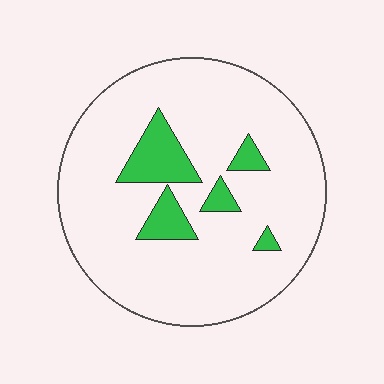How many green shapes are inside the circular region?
5.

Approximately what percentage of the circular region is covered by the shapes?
Approximately 15%.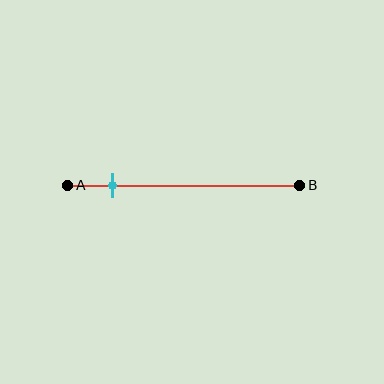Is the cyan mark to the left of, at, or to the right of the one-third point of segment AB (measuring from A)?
The cyan mark is to the left of the one-third point of segment AB.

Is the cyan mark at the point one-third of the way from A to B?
No, the mark is at about 20% from A, not at the 33% one-third point.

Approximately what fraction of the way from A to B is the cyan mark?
The cyan mark is approximately 20% of the way from A to B.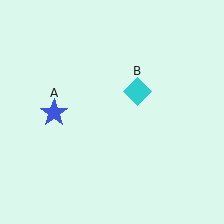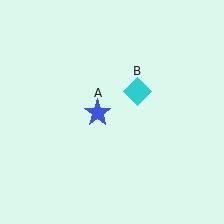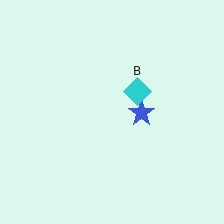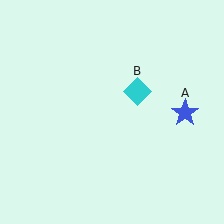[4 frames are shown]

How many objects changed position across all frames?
1 object changed position: blue star (object A).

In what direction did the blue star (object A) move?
The blue star (object A) moved right.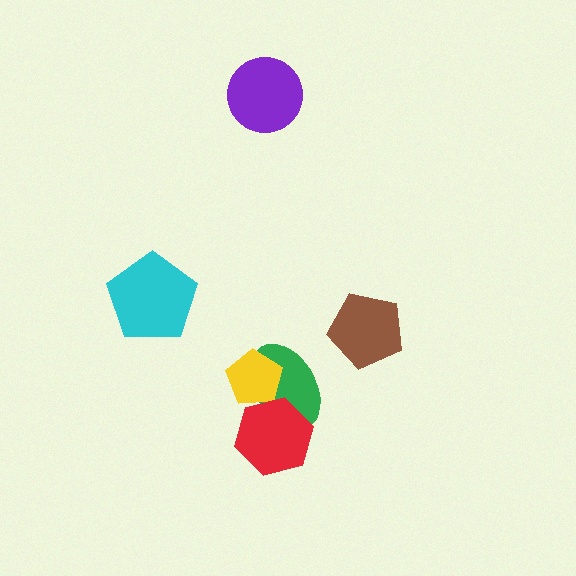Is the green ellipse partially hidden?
Yes, it is partially covered by another shape.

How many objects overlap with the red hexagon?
2 objects overlap with the red hexagon.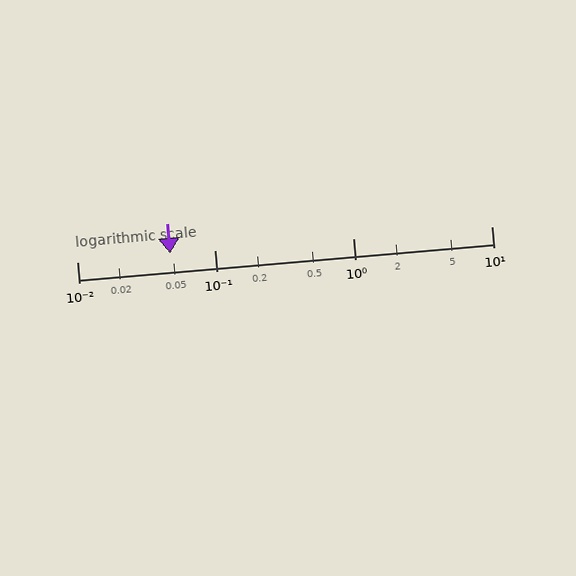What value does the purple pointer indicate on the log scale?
The pointer indicates approximately 0.047.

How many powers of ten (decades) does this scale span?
The scale spans 3 decades, from 0.01 to 10.